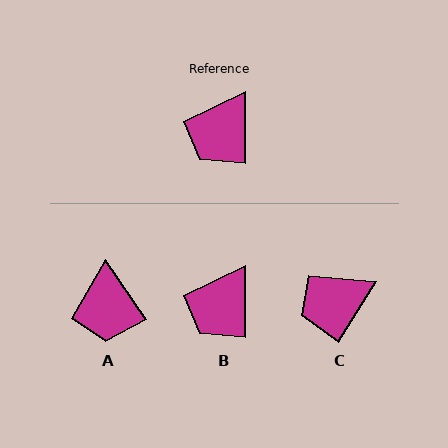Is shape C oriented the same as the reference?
No, it is off by about 32 degrees.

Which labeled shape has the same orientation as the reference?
B.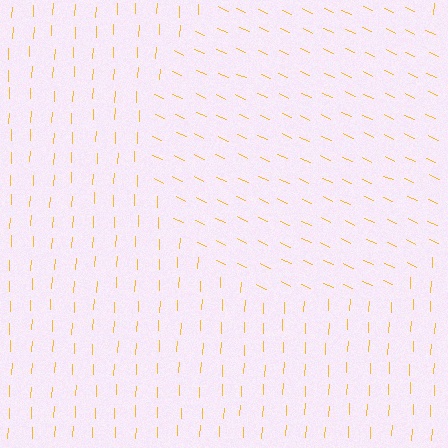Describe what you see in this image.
The image is filled with small yellow line segments. A circle region in the image has lines oriented differently from the surrounding lines, creating a visible texture boundary.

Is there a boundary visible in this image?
Yes, there is a texture boundary formed by a change in line orientation.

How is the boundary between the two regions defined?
The boundary is defined purely by a change in line orientation (approximately 68 degrees difference). All lines are the same color and thickness.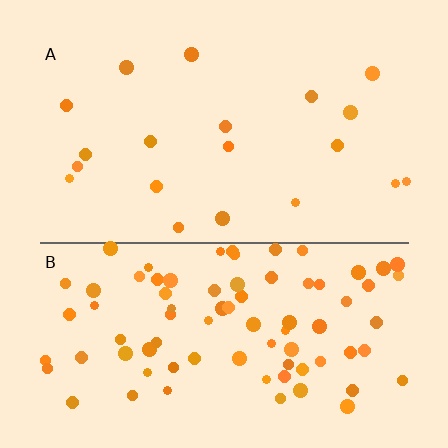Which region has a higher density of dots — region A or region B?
B (the bottom).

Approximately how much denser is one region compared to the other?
Approximately 4.2× — region B over region A.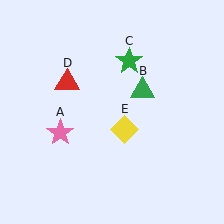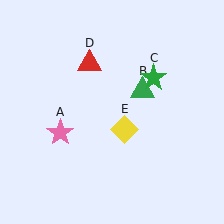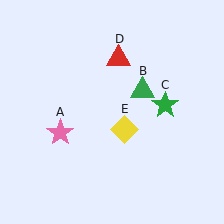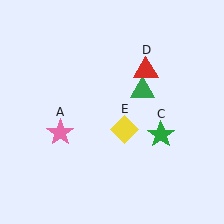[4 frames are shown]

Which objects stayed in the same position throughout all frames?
Pink star (object A) and green triangle (object B) and yellow diamond (object E) remained stationary.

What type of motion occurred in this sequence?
The green star (object C), red triangle (object D) rotated clockwise around the center of the scene.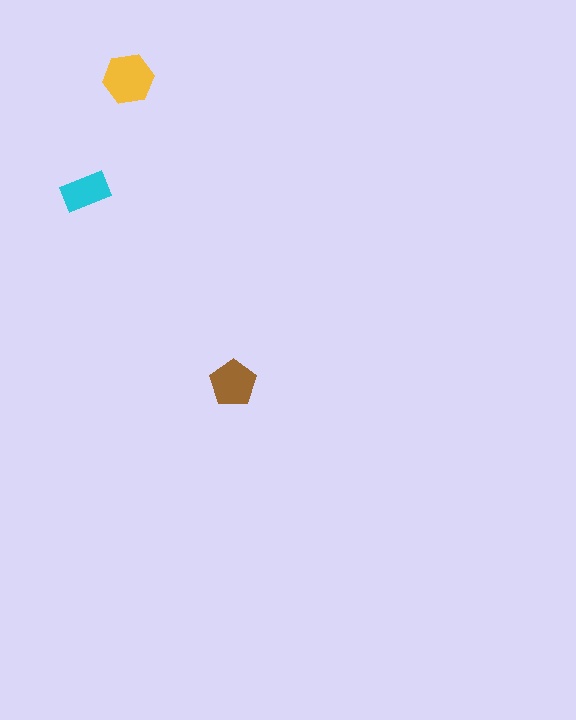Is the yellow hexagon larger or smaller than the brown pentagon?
Larger.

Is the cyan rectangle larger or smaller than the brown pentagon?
Smaller.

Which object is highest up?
The yellow hexagon is topmost.